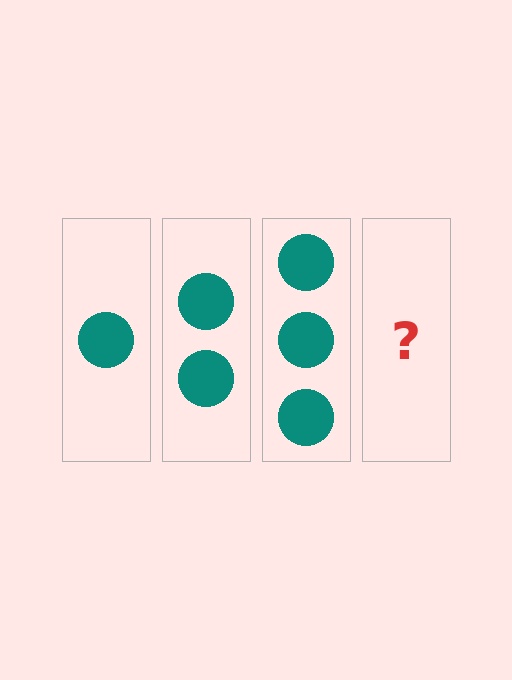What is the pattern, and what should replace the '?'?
The pattern is that each step adds one more circle. The '?' should be 4 circles.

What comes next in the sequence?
The next element should be 4 circles.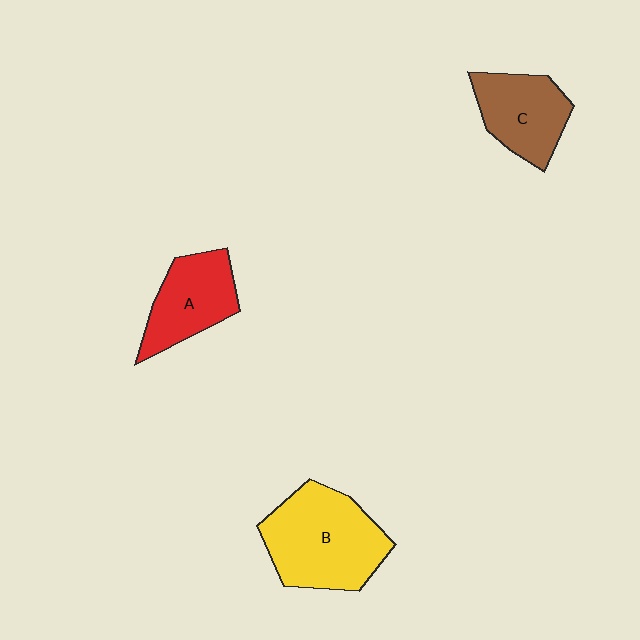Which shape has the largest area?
Shape B (yellow).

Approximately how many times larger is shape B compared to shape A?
Approximately 1.5 times.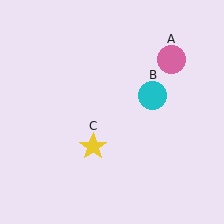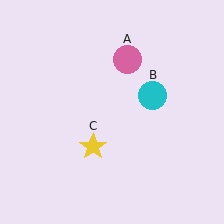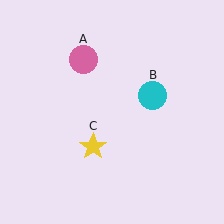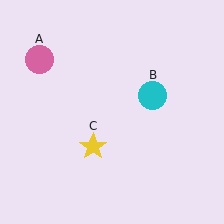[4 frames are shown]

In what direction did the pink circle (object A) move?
The pink circle (object A) moved left.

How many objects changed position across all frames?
1 object changed position: pink circle (object A).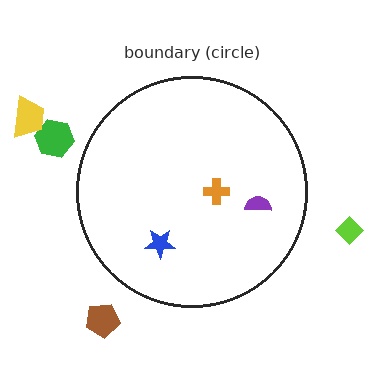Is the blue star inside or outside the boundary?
Inside.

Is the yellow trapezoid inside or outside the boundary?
Outside.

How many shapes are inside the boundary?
3 inside, 4 outside.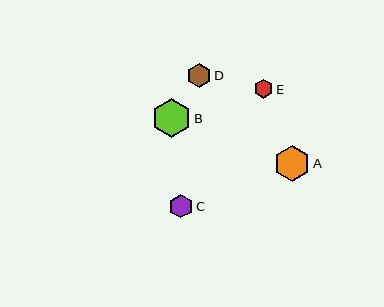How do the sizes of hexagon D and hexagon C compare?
Hexagon D and hexagon C are approximately the same size.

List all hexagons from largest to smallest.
From largest to smallest: B, A, D, C, E.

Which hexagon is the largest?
Hexagon B is the largest with a size of approximately 39 pixels.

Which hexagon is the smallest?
Hexagon E is the smallest with a size of approximately 19 pixels.